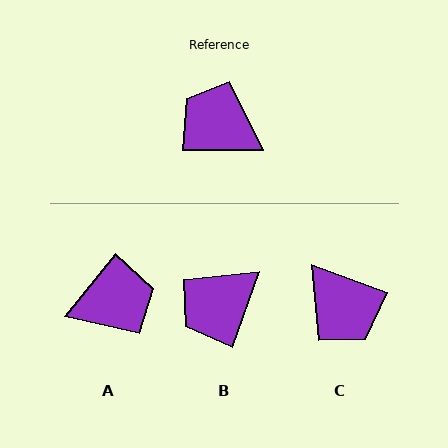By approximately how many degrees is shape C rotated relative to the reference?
Approximately 159 degrees counter-clockwise.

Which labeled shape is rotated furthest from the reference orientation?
C, about 159 degrees away.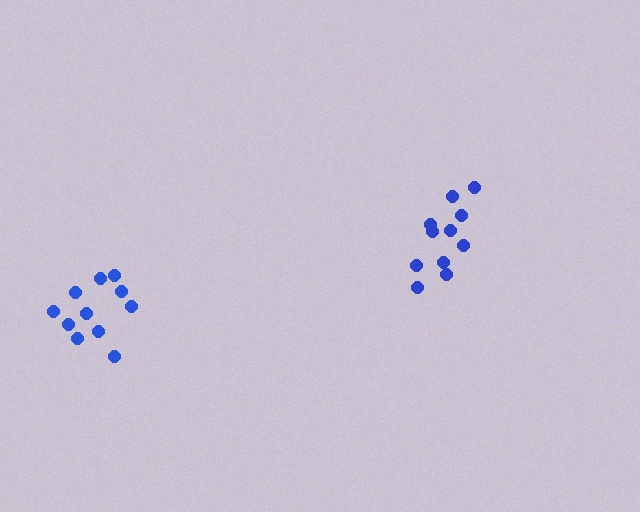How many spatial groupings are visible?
There are 2 spatial groupings.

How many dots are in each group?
Group 1: 11 dots, Group 2: 11 dots (22 total).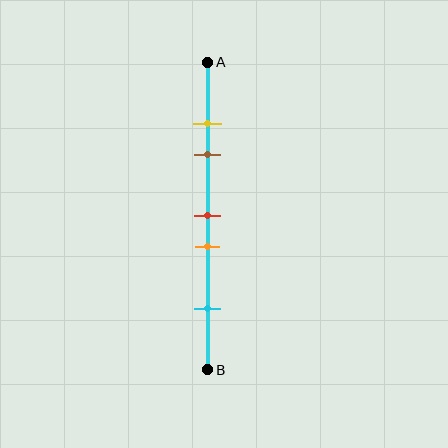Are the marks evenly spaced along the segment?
No, the marks are not evenly spaced.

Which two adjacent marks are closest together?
The yellow and brown marks are the closest adjacent pair.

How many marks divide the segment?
There are 5 marks dividing the segment.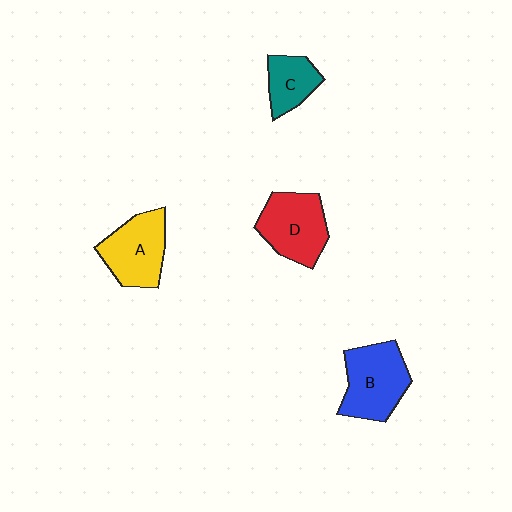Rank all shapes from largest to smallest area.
From largest to smallest: B (blue), D (red), A (yellow), C (teal).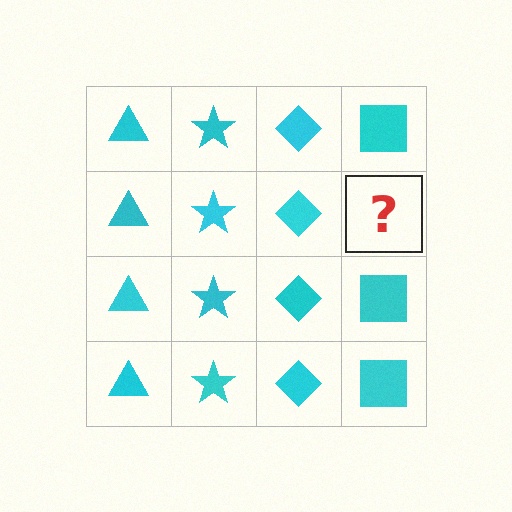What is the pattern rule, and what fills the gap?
The rule is that each column has a consistent shape. The gap should be filled with a cyan square.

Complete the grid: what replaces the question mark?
The question mark should be replaced with a cyan square.